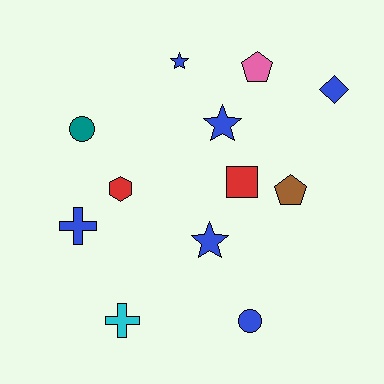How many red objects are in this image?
There are 2 red objects.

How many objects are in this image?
There are 12 objects.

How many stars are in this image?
There are 3 stars.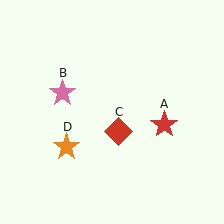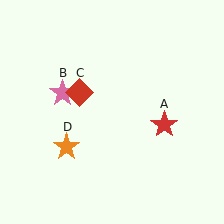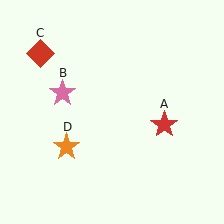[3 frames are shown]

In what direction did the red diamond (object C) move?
The red diamond (object C) moved up and to the left.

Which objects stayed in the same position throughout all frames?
Red star (object A) and pink star (object B) and orange star (object D) remained stationary.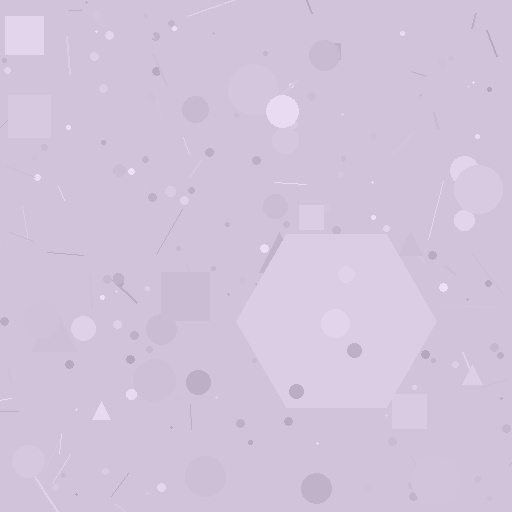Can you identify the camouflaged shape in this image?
The camouflaged shape is a hexagon.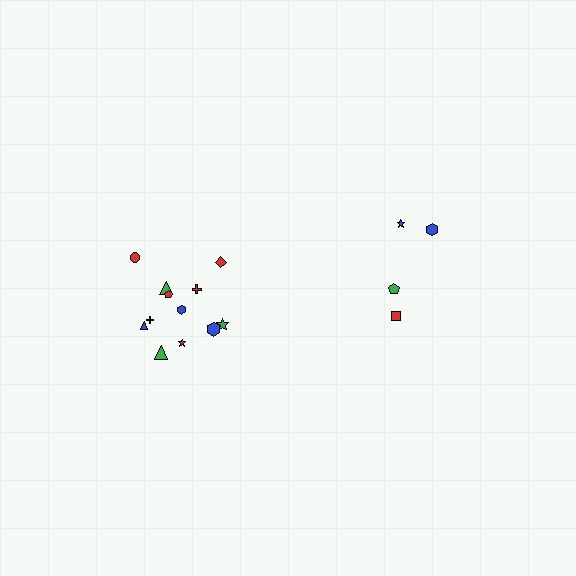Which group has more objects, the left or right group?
The left group.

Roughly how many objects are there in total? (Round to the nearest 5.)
Roughly 15 objects in total.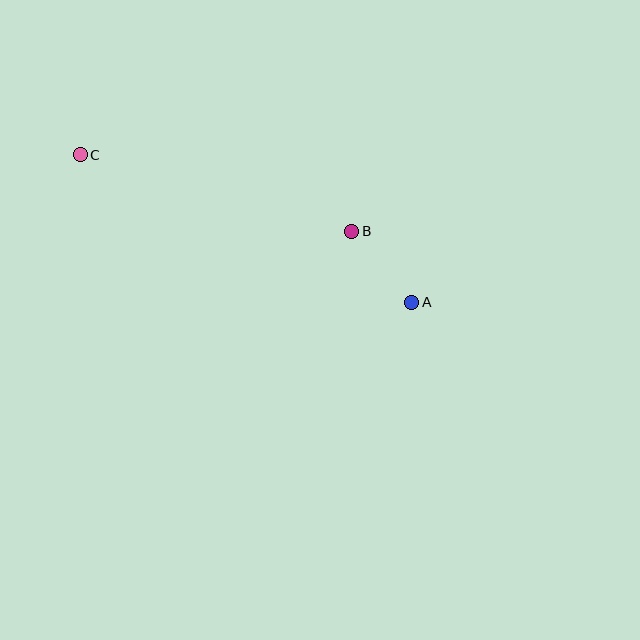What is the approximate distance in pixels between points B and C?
The distance between B and C is approximately 282 pixels.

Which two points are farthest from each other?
Points A and C are farthest from each other.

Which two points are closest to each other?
Points A and B are closest to each other.